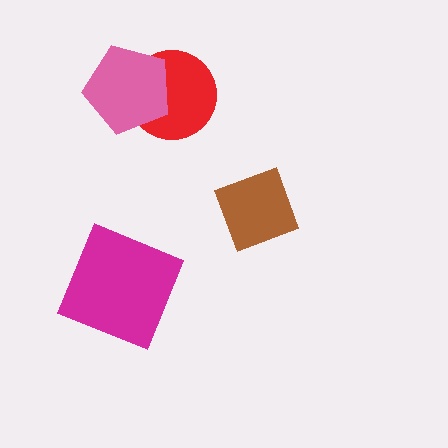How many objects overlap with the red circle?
1 object overlaps with the red circle.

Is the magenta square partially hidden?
No, no other shape covers it.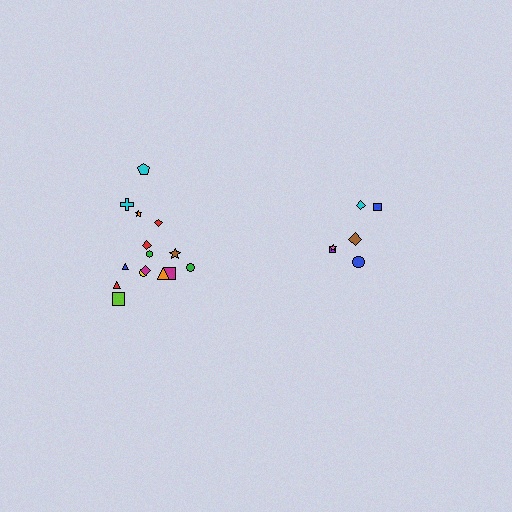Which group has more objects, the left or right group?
The left group.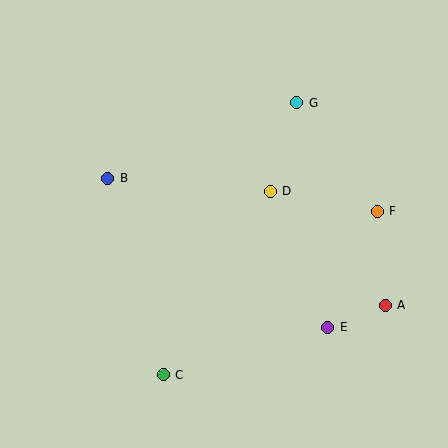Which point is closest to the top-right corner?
Point G is closest to the top-right corner.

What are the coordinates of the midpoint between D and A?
The midpoint between D and A is at (328, 248).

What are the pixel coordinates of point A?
Point A is at (385, 305).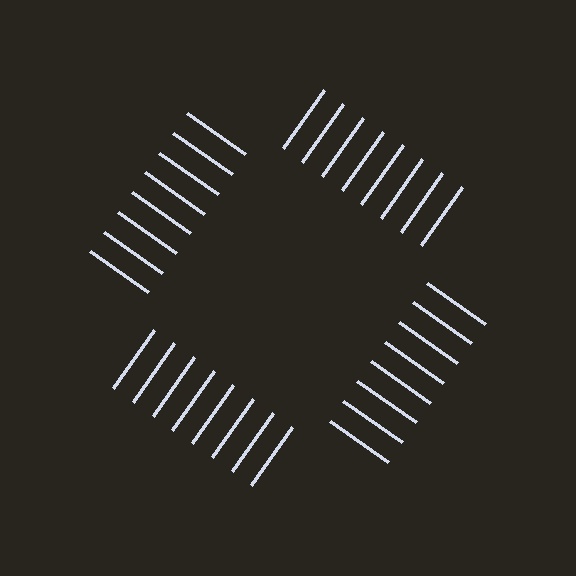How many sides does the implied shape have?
4 sides — the line-ends trace a square.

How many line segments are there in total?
32 — 8 along each of the 4 edges.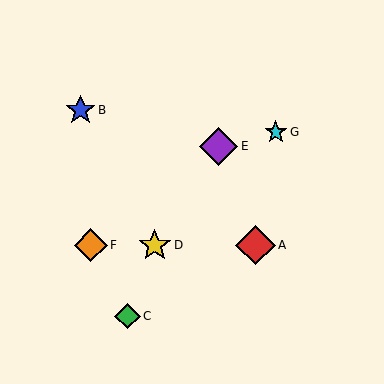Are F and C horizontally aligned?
No, F is at y≈245 and C is at y≈316.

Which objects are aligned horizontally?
Objects A, D, F are aligned horizontally.